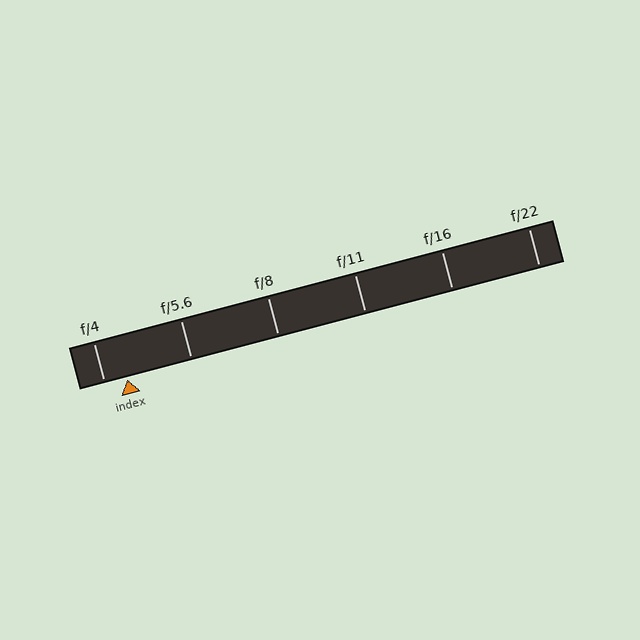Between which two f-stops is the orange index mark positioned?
The index mark is between f/4 and f/5.6.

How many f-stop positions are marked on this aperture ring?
There are 6 f-stop positions marked.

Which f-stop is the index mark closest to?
The index mark is closest to f/4.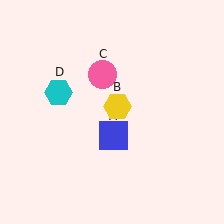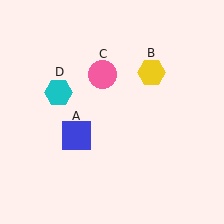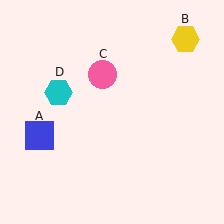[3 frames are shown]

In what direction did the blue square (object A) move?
The blue square (object A) moved left.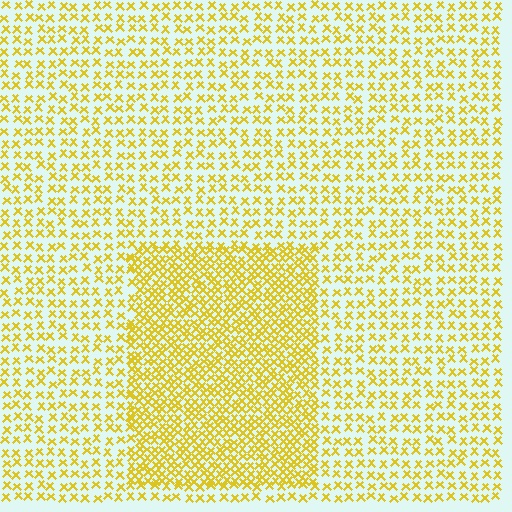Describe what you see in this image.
The image contains small yellow elements arranged at two different densities. A rectangle-shaped region is visible where the elements are more densely packed than the surrounding area.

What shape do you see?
I see a rectangle.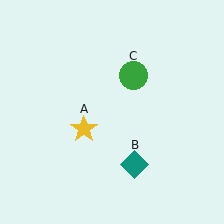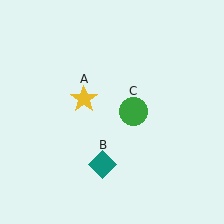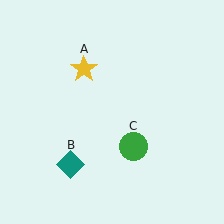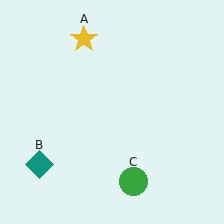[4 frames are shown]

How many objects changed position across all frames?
3 objects changed position: yellow star (object A), teal diamond (object B), green circle (object C).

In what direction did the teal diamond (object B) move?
The teal diamond (object B) moved left.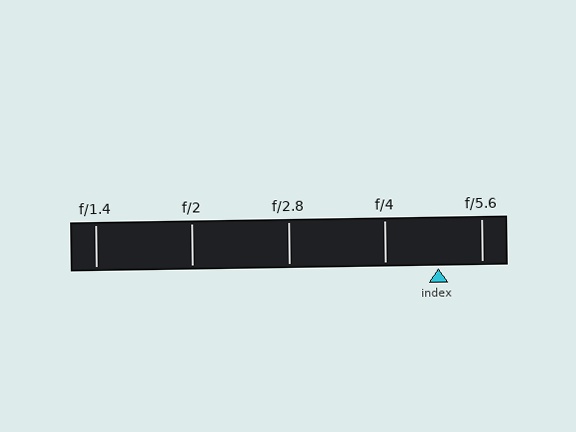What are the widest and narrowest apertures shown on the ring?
The widest aperture shown is f/1.4 and the narrowest is f/5.6.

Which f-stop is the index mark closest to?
The index mark is closest to f/5.6.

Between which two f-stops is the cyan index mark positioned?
The index mark is between f/4 and f/5.6.